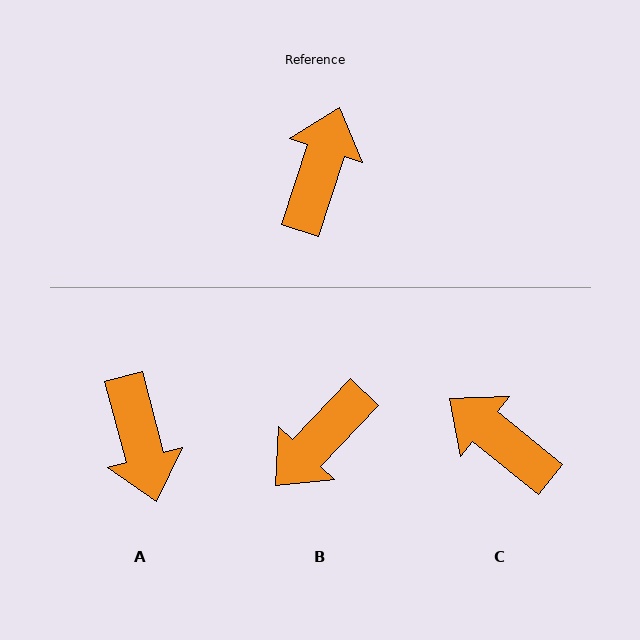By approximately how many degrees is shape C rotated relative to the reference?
Approximately 69 degrees counter-clockwise.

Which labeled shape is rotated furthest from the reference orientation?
B, about 155 degrees away.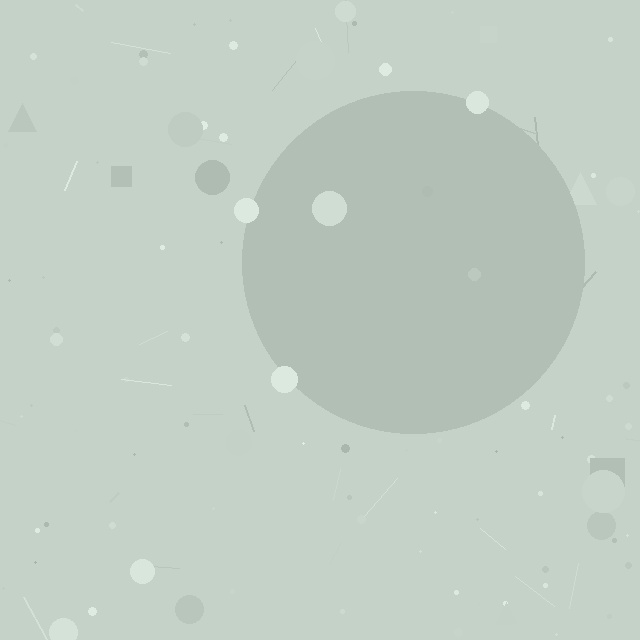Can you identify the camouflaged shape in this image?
The camouflaged shape is a circle.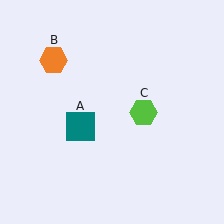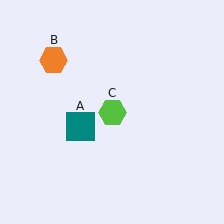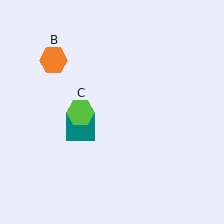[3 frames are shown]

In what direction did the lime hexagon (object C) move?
The lime hexagon (object C) moved left.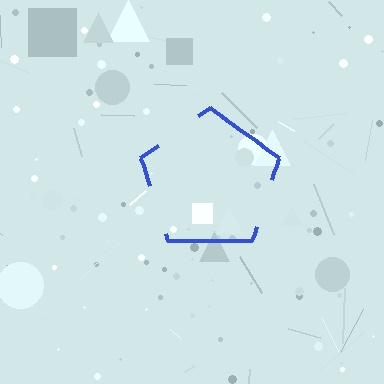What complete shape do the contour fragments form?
The contour fragments form a pentagon.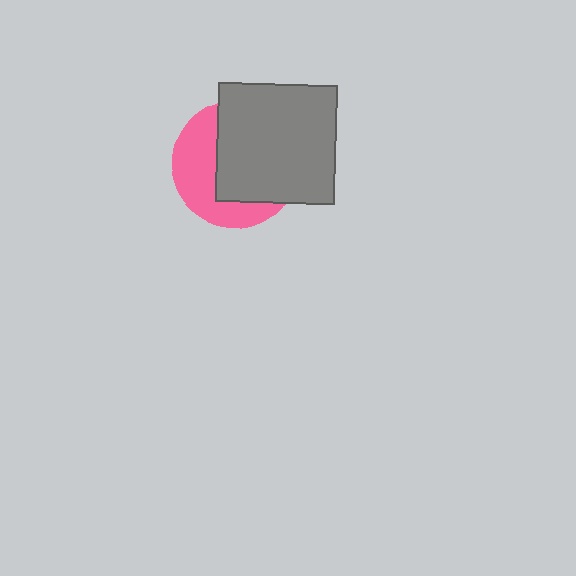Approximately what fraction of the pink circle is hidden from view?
Roughly 59% of the pink circle is hidden behind the gray square.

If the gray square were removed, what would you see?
You would see the complete pink circle.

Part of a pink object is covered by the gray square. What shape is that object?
It is a circle.